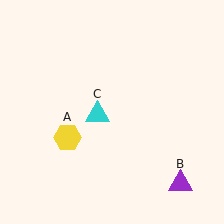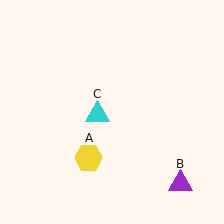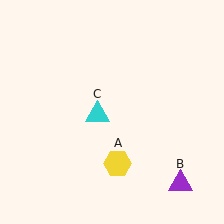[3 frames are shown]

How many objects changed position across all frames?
1 object changed position: yellow hexagon (object A).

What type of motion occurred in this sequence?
The yellow hexagon (object A) rotated counterclockwise around the center of the scene.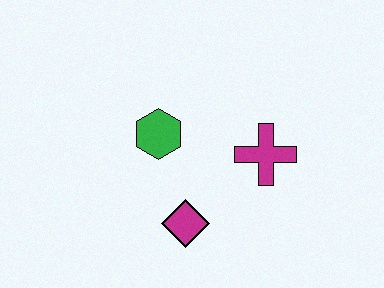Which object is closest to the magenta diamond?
The green hexagon is closest to the magenta diamond.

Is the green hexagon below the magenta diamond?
No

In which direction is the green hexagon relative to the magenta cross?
The green hexagon is to the left of the magenta cross.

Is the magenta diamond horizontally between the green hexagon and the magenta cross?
Yes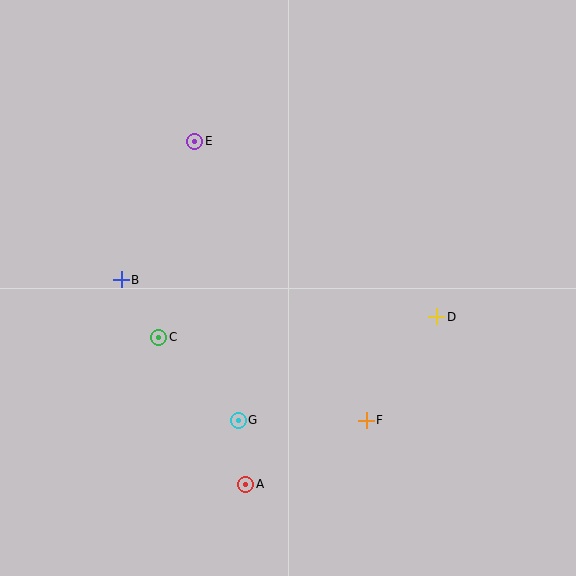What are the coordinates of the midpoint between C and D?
The midpoint between C and D is at (298, 327).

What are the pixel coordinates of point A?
Point A is at (246, 484).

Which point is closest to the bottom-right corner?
Point F is closest to the bottom-right corner.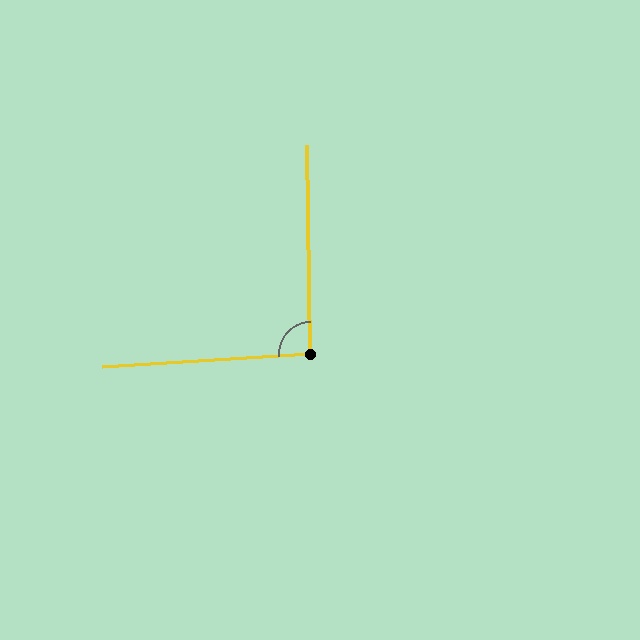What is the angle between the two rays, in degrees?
Approximately 93 degrees.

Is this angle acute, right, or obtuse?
It is approximately a right angle.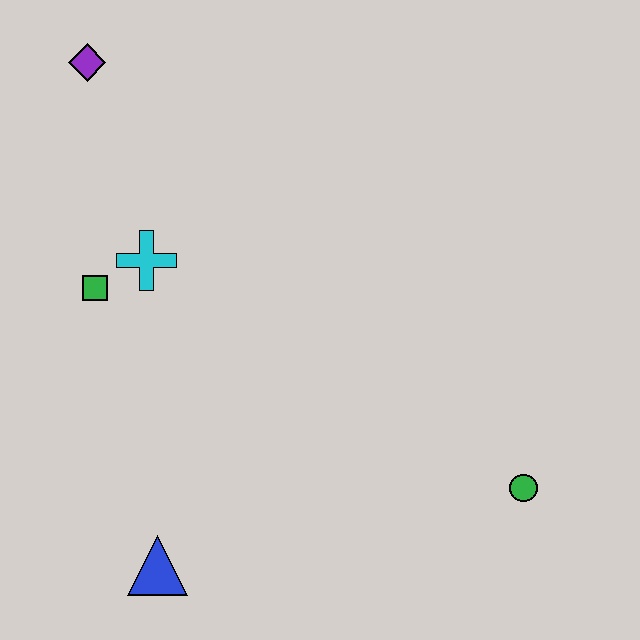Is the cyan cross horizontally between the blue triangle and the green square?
Yes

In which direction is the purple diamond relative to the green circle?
The purple diamond is to the left of the green circle.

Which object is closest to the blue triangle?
The green square is closest to the blue triangle.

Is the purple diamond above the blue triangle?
Yes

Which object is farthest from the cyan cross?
The green circle is farthest from the cyan cross.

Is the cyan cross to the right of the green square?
Yes